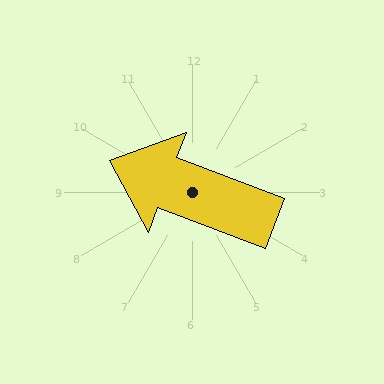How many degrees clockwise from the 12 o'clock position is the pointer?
Approximately 291 degrees.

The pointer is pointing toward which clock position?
Roughly 10 o'clock.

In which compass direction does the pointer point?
West.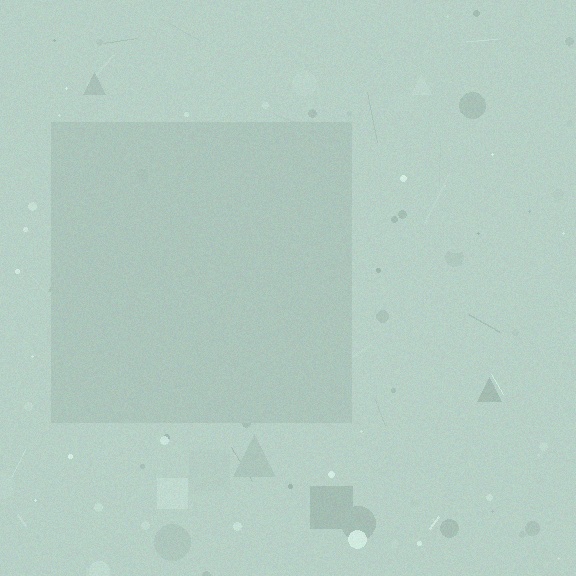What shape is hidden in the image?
A square is hidden in the image.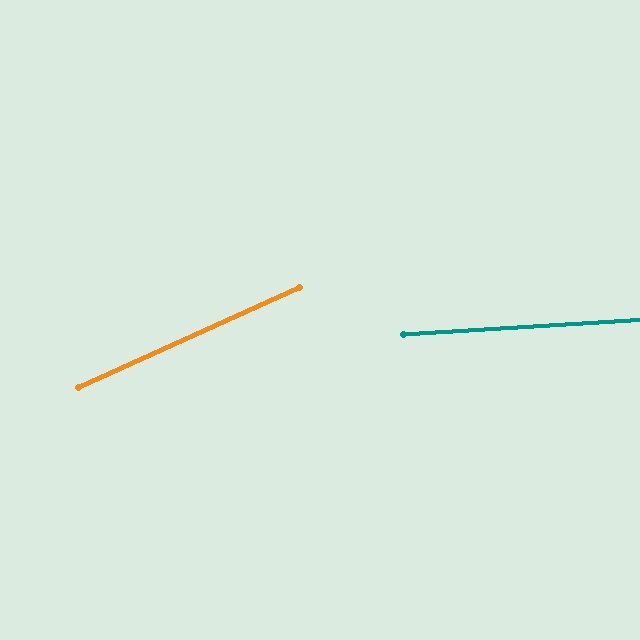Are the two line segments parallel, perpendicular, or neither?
Neither parallel nor perpendicular — they differ by about 21°.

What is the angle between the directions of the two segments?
Approximately 21 degrees.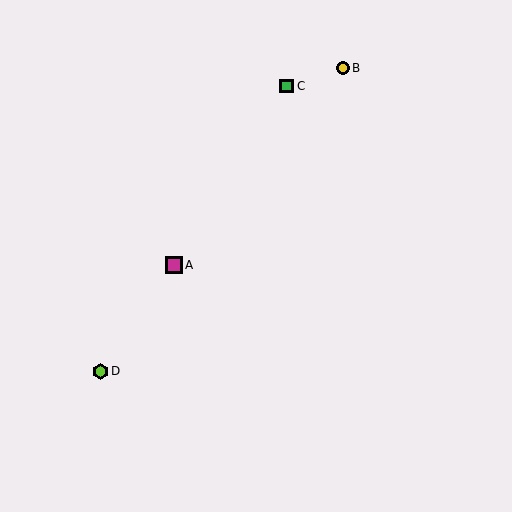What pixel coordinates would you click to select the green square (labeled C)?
Click at (287, 86) to select the green square C.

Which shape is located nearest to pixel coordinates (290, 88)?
The green square (labeled C) at (287, 86) is nearest to that location.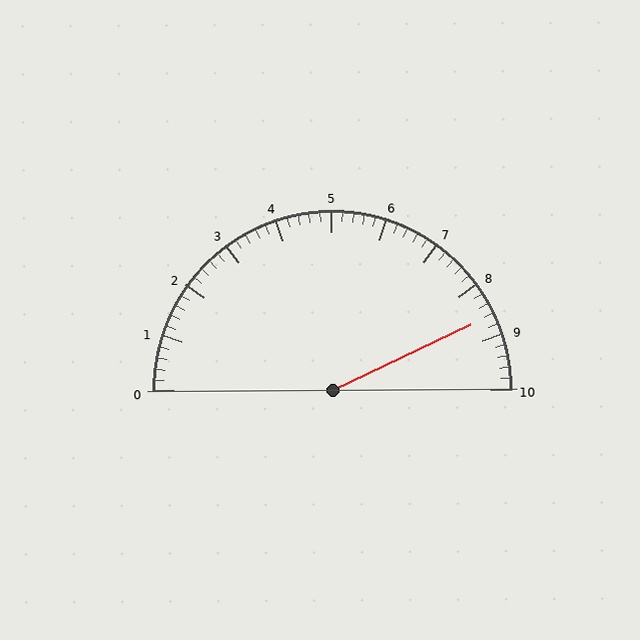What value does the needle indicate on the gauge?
The needle indicates approximately 8.6.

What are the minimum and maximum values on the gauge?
The gauge ranges from 0 to 10.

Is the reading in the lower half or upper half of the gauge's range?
The reading is in the upper half of the range (0 to 10).